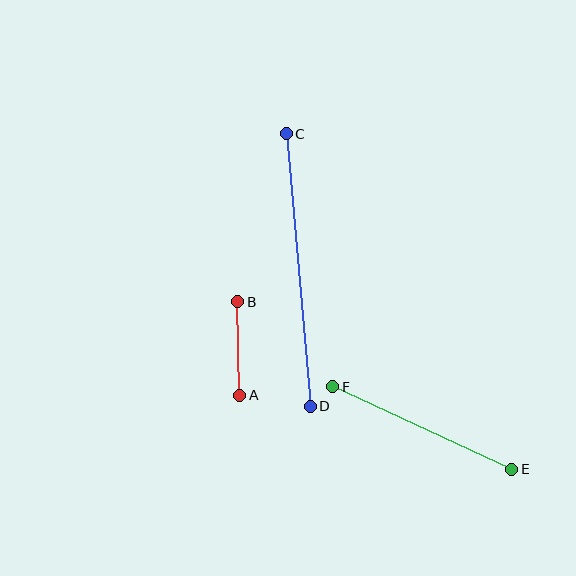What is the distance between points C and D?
The distance is approximately 273 pixels.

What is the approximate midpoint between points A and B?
The midpoint is at approximately (239, 349) pixels.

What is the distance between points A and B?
The distance is approximately 94 pixels.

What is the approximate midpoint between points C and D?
The midpoint is at approximately (298, 270) pixels.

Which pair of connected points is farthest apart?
Points C and D are farthest apart.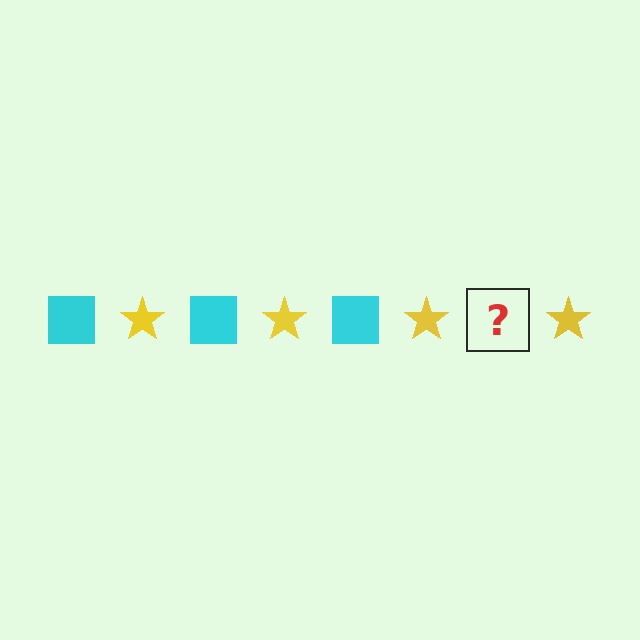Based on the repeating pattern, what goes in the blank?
The blank should be a cyan square.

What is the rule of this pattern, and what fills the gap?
The rule is that the pattern alternates between cyan square and yellow star. The gap should be filled with a cyan square.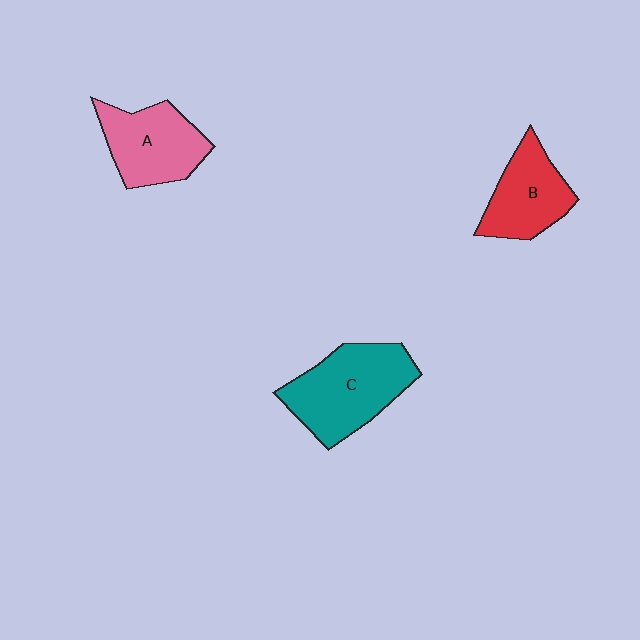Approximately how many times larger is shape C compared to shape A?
Approximately 1.3 times.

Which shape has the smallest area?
Shape B (red).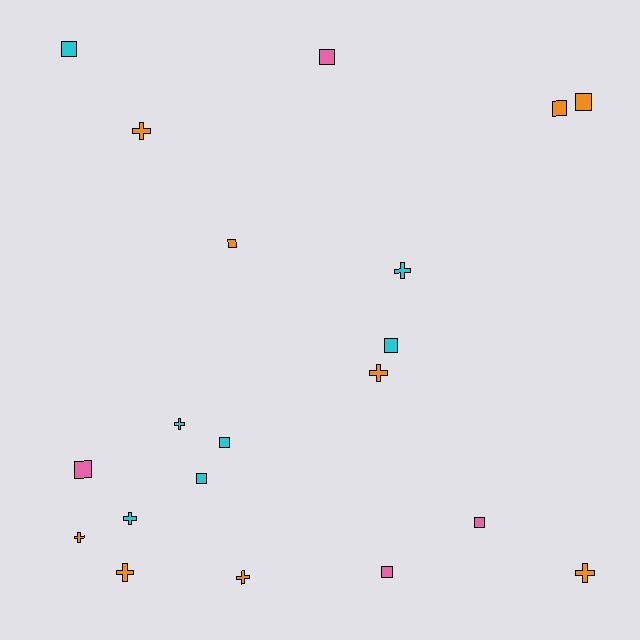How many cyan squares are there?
There are 4 cyan squares.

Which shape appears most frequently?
Square, with 11 objects.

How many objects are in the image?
There are 20 objects.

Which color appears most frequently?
Orange, with 9 objects.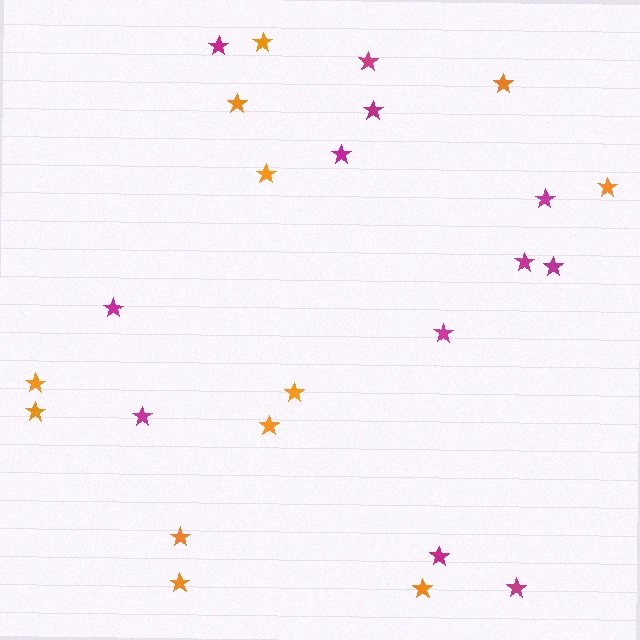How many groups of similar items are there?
There are 2 groups: one group of magenta stars (12) and one group of orange stars (12).